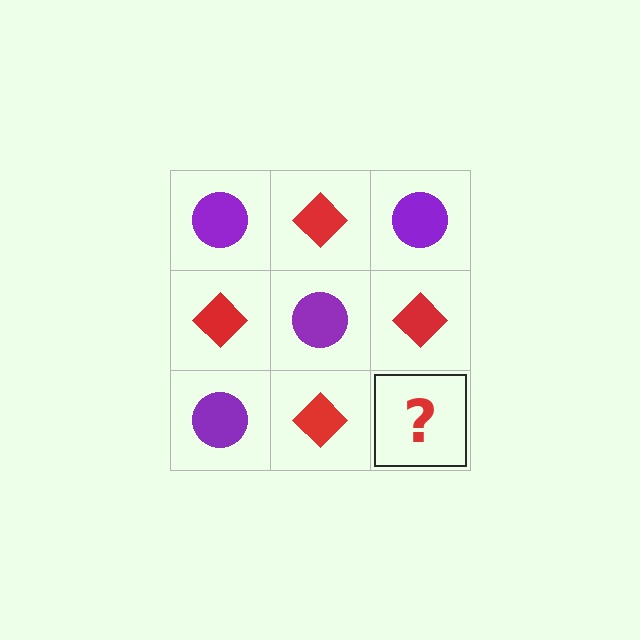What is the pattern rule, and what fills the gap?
The rule is that it alternates purple circle and red diamond in a checkerboard pattern. The gap should be filled with a purple circle.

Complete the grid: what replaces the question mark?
The question mark should be replaced with a purple circle.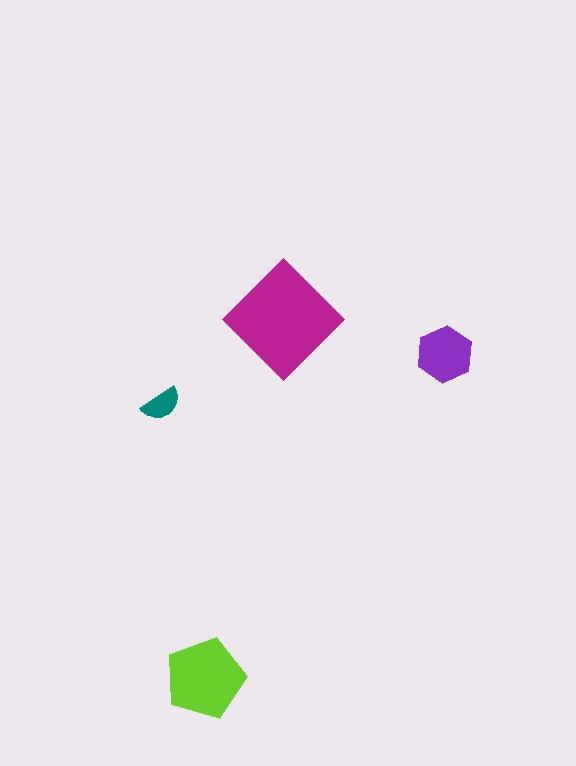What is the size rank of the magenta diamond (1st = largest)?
1st.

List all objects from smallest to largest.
The teal semicircle, the purple hexagon, the lime pentagon, the magenta diamond.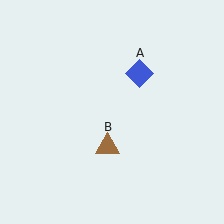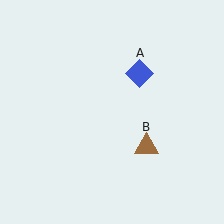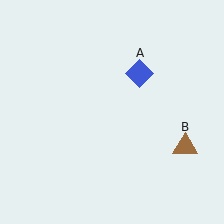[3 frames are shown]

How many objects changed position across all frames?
1 object changed position: brown triangle (object B).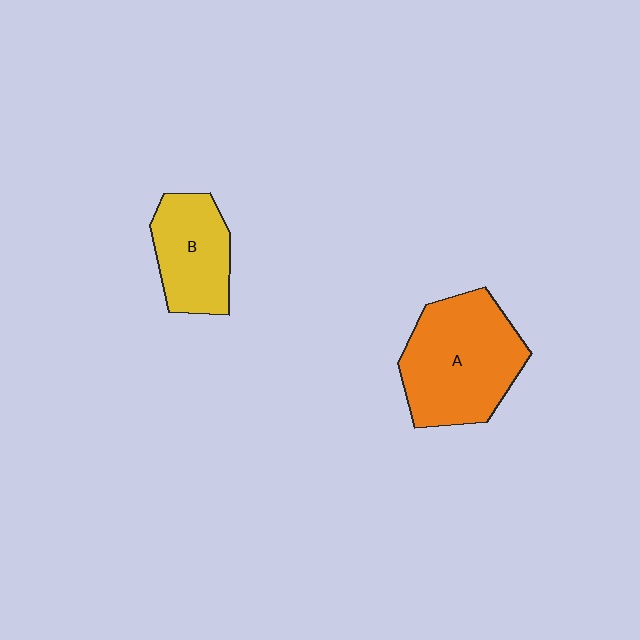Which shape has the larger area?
Shape A (orange).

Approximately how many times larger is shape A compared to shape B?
Approximately 1.6 times.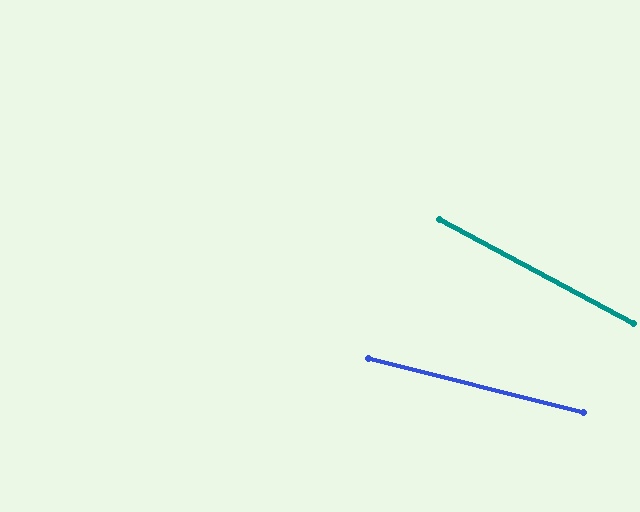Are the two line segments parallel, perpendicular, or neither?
Neither parallel nor perpendicular — they differ by about 14°.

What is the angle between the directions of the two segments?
Approximately 14 degrees.